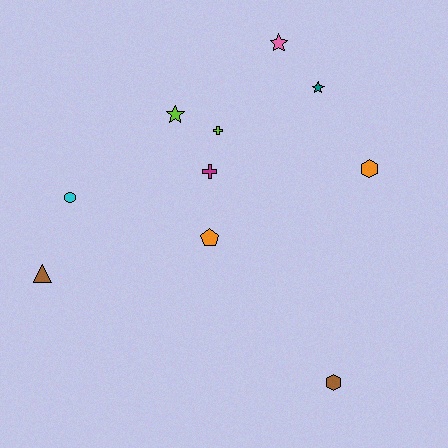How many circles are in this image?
There is 1 circle.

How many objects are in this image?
There are 10 objects.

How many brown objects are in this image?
There are 2 brown objects.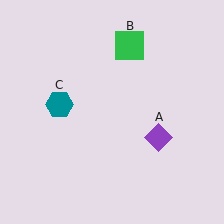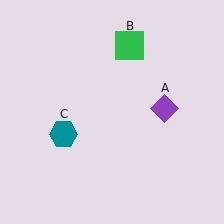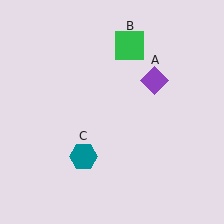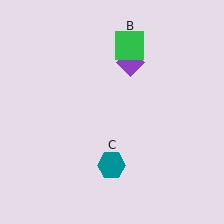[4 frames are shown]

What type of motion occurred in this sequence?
The purple diamond (object A), teal hexagon (object C) rotated counterclockwise around the center of the scene.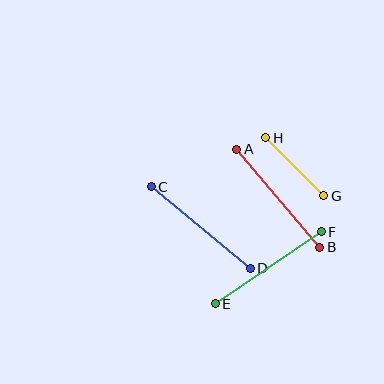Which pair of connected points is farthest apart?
Points A and B are farthest apart.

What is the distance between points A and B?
The distance is approximately 129 pixels.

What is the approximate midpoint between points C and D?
The midpoint is at approximately (201, 228) pixels.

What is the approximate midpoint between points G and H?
The midpoint is at approximately (295, 167) pixels.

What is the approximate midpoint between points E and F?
The midpoint is at approximately (268, 268) pixels.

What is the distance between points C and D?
The distance is approximately 128 pixels.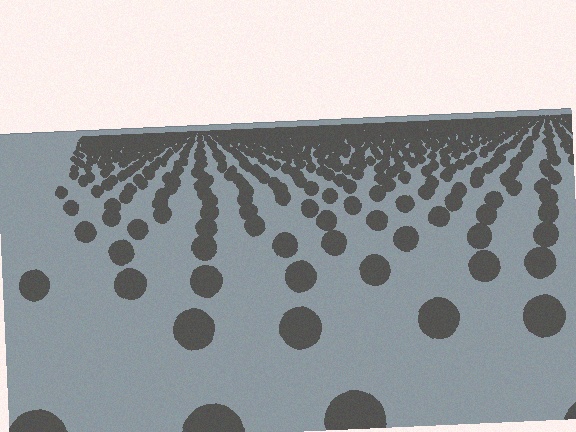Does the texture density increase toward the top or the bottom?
Density increases toward the top.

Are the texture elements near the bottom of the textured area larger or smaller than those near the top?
Larger. Near the bottom, elements are closer to the viewer and appear at a bigger on-screen size.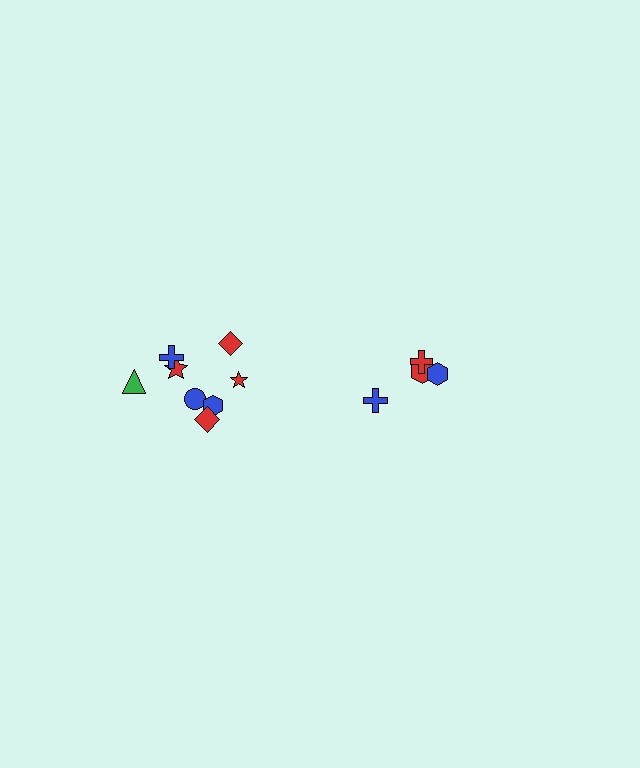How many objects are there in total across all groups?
There are 12 objects.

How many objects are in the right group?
There are 4 objects.